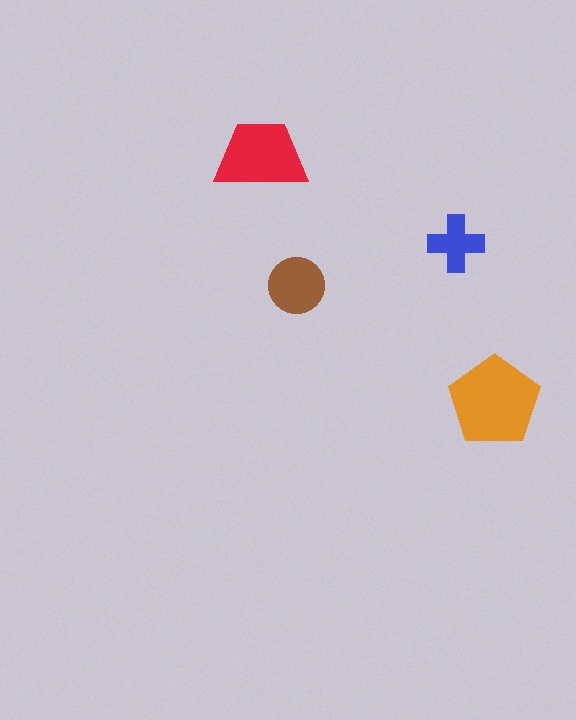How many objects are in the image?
There are 4 objects in the image.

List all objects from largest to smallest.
The orange pentagon, the red trapezoid, the brown circle, the blue cross.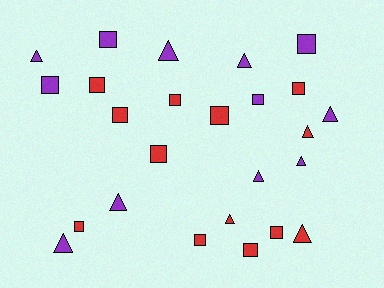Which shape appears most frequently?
Square, with 14 objects.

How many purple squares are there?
There are 4 purple squares.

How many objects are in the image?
There are 25 objects.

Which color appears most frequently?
Red, with 13 objects.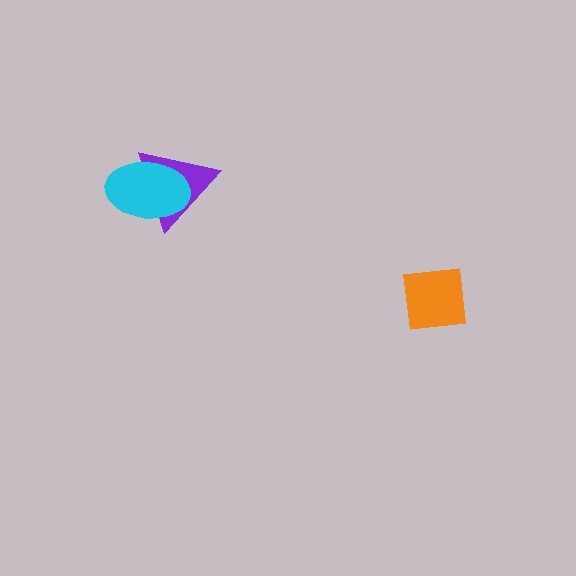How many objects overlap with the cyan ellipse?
1 object overlaps with the cyan ellipse.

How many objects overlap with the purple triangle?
1 object overlaps with the purple triangle.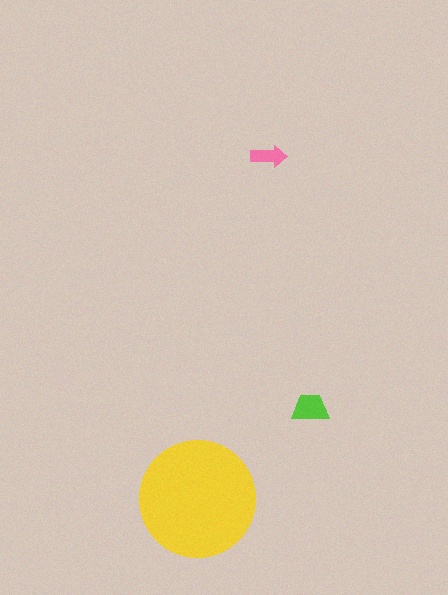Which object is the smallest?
The pink arrow.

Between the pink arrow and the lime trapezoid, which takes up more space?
The lime trapezoid.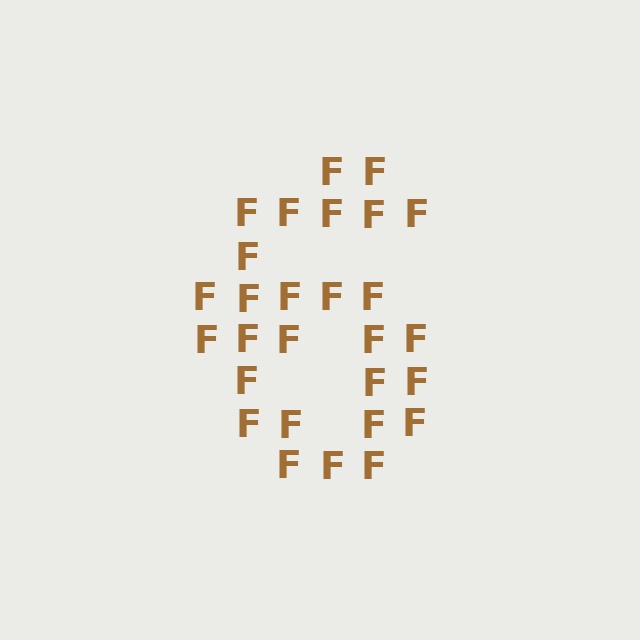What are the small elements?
The small elements are letter F's.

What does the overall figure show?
The overall figure shows the digit 6.